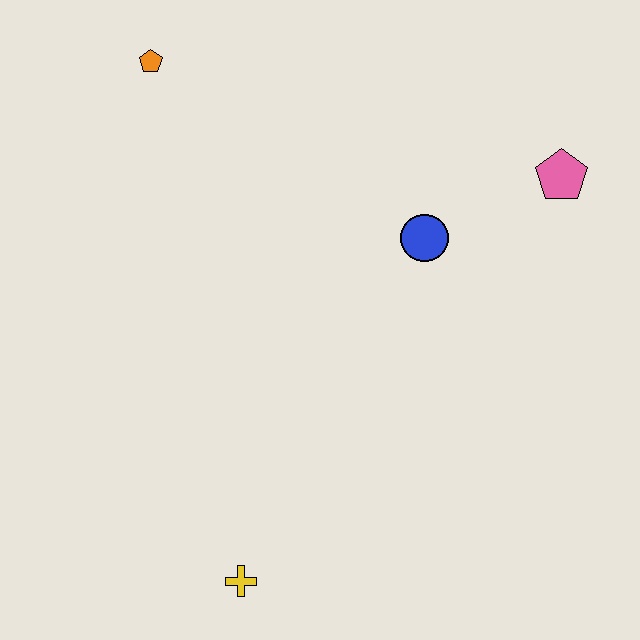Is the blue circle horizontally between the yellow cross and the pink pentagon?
Yes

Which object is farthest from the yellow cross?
The orange pentagon is farthest from the yellow cross.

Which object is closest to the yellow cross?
The blue circle is closest to the yellow cross.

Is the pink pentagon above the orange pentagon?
No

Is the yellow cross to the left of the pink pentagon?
Yes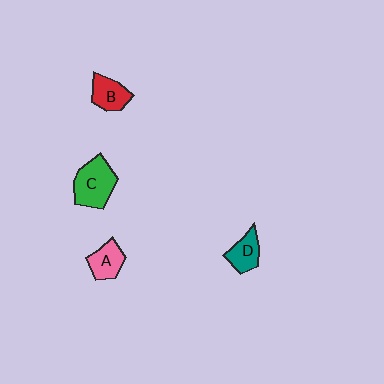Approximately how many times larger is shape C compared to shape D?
Approximately 1.6 times.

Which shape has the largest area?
Shape C (green).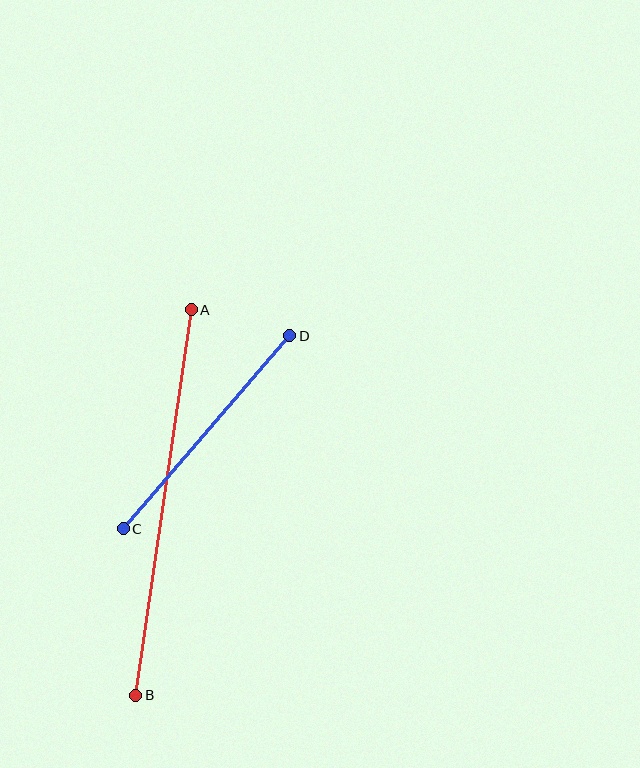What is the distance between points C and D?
The distance is approximately 255 pixels.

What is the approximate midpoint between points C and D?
The midpoint is at approximately (206, 432) pixels.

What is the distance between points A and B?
The distance is approximately 389 pixels.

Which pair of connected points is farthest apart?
Points A and B are farthest apart.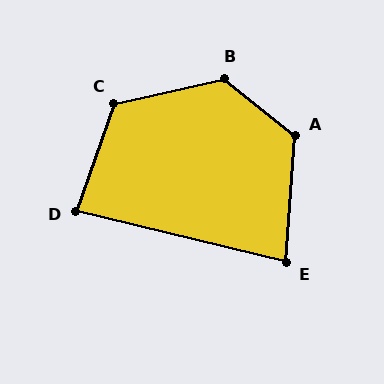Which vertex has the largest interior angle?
B, at approximately 128 degrees.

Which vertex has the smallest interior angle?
E, at approximately 80 degrees.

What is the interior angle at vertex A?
Approximately 125 degrees (obtuse).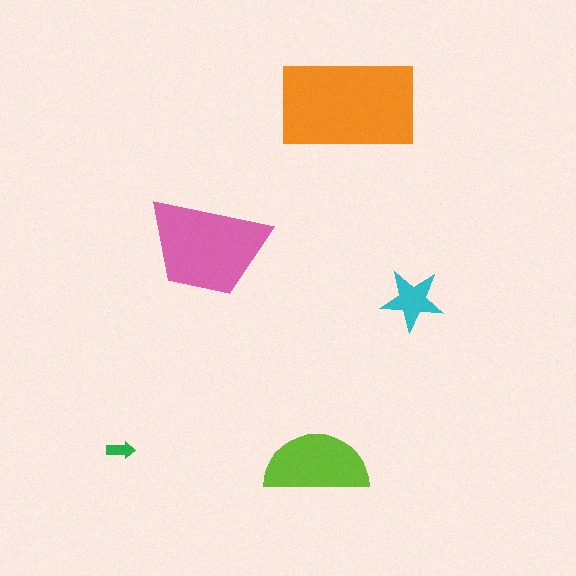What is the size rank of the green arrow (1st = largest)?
5th.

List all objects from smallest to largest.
The green arrow, the cyan star, the lime semicircle, the pink trapezoid, the orange rectangle.